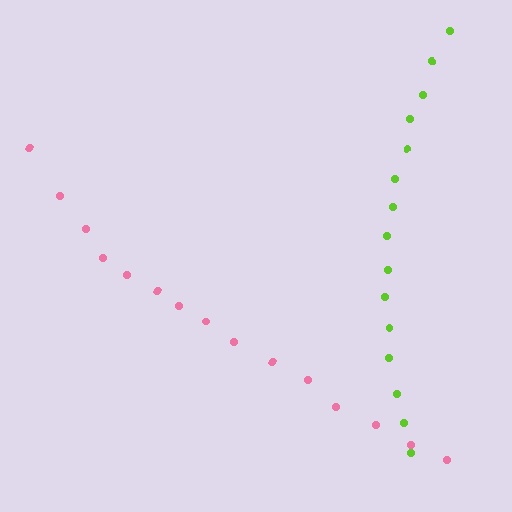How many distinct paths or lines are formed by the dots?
There are 2 distinct paths.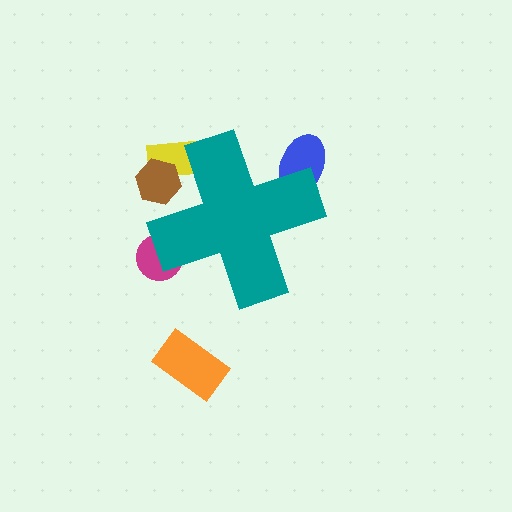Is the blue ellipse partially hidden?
Yes, the blue ellipse is partially hidden behind the teal cross.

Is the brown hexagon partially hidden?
Yes, the brown hexagon is partially hidden behind the teal cross.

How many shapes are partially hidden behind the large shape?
4 shapes are partially hidden.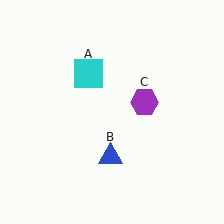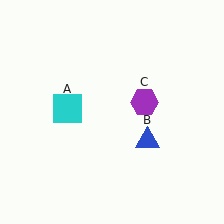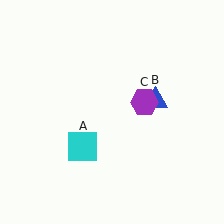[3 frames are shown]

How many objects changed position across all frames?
2 objects changed position: cyan square (object A), blue triangle (object B).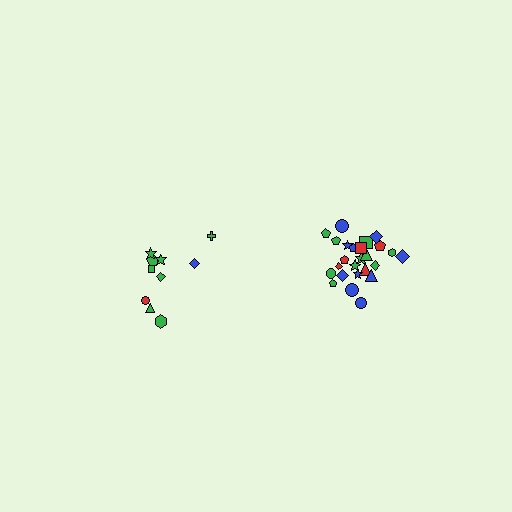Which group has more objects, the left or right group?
The right group.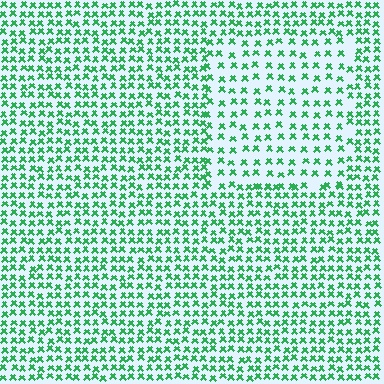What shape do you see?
I see a rectangle.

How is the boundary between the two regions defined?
The boundary is defined by a change in element density (approximately 1.7x ratio). All elements are the same color, size, and shape.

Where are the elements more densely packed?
The elements are more densely packed outside the rectangle boundary.